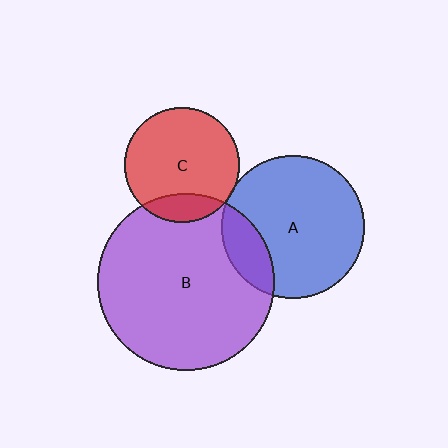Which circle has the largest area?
Circle B (purple).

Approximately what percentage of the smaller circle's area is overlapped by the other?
Approximately 20%.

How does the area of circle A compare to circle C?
Approximately 1.5 times.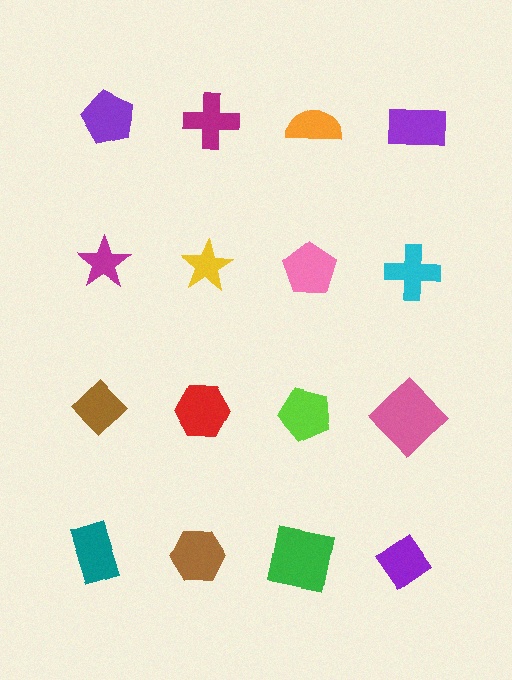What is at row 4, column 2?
A brown hexagon.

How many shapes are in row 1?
4 shapes.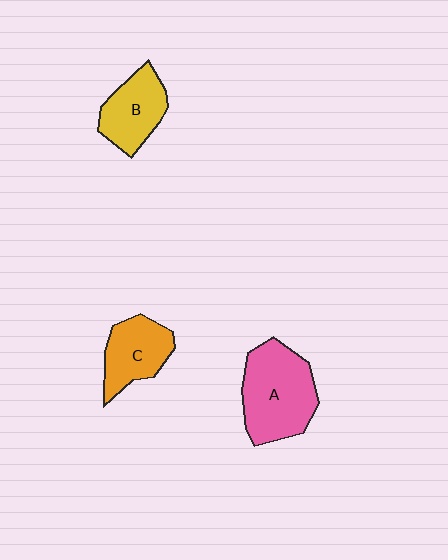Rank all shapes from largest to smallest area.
From largest to smallest: A (pink), B (yellow), C (orange).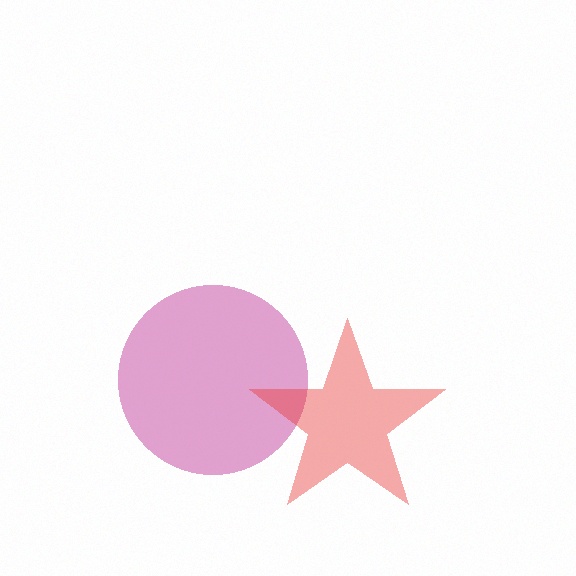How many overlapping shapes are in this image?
There are 2 overlapping shapes in the image.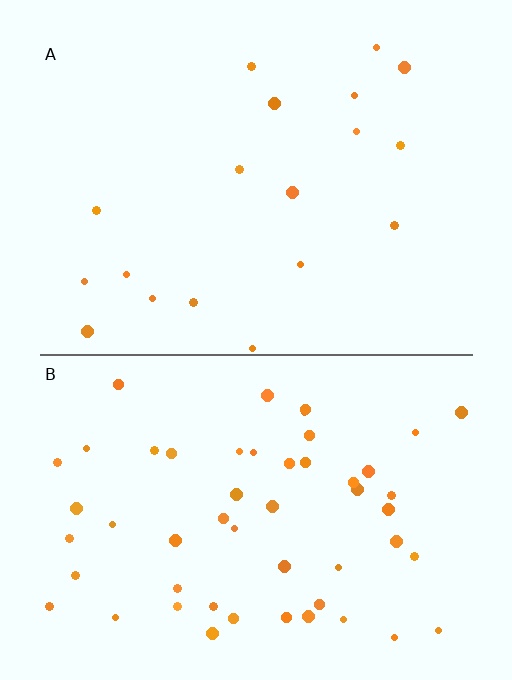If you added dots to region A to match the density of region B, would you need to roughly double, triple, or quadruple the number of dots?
Approximately triple.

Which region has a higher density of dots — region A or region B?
B (the bottom).